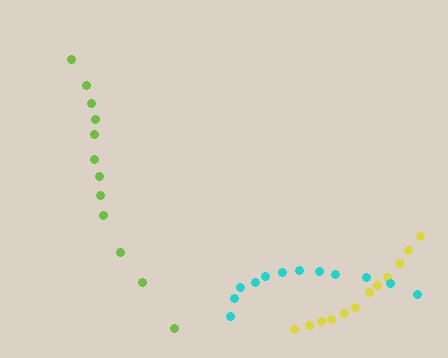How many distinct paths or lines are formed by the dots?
There are 3 distinct paths.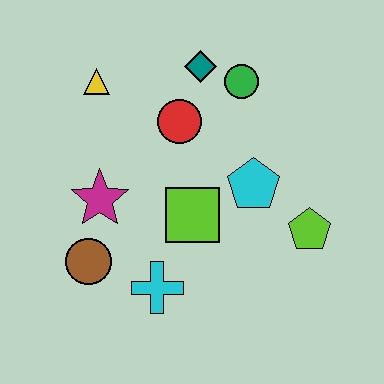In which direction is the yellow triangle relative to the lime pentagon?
The yellow triangle is to the left of the lime pentagon.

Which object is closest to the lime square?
The cyan pentagon is closest to the lime square.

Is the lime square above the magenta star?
No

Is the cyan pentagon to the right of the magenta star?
Yes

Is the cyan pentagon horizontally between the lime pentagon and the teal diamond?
Yes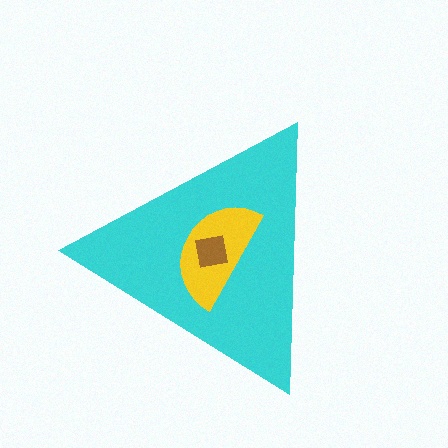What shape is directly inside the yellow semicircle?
The brown square.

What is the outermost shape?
The cyan triangle.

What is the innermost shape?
The brown square.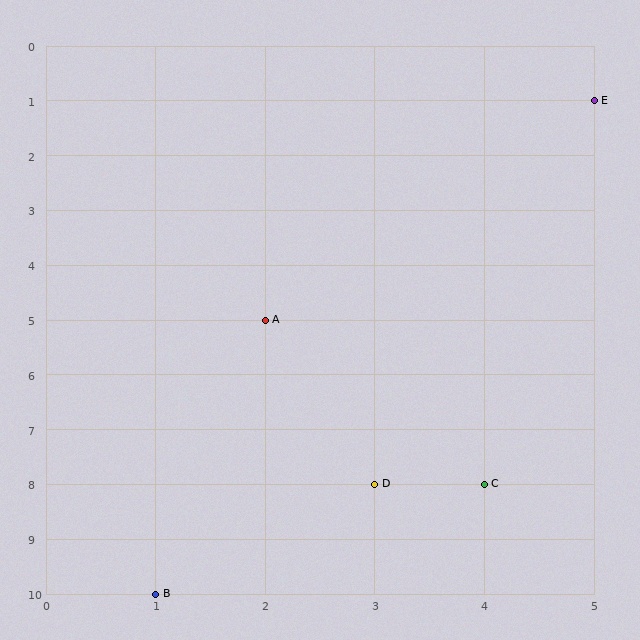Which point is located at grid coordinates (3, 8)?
Point D is at (3, 8).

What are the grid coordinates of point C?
Point C is at grid coordinates (4, 8).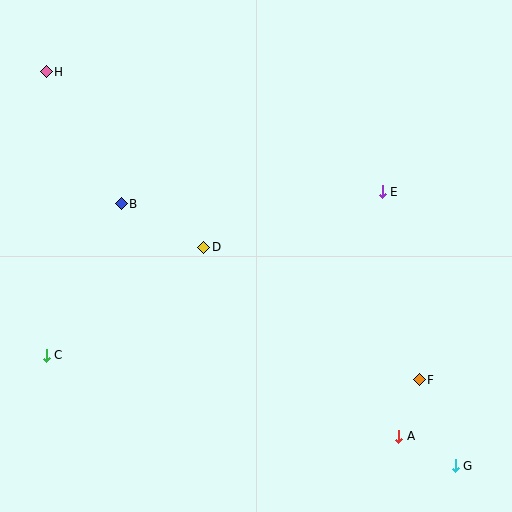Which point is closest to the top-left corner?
Point H is closest to the top-left corner.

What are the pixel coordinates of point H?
Point H is at (46, 72).